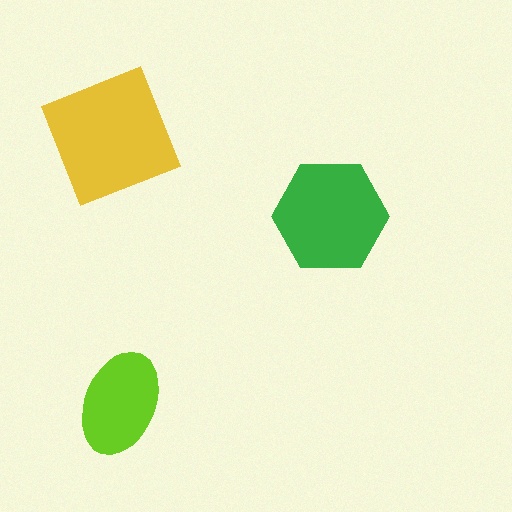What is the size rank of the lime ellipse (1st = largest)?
3rd.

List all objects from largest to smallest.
The yellow square, the green hexagon, the lime ellipse.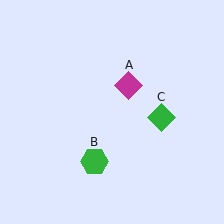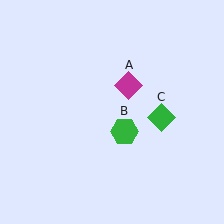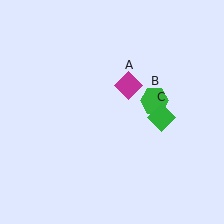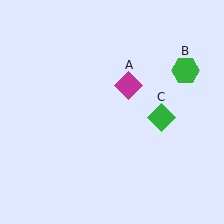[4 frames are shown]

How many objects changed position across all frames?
1 object changed position: green hexagon (object B).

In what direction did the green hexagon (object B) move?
The green hexagon (object B) moved up and to the right.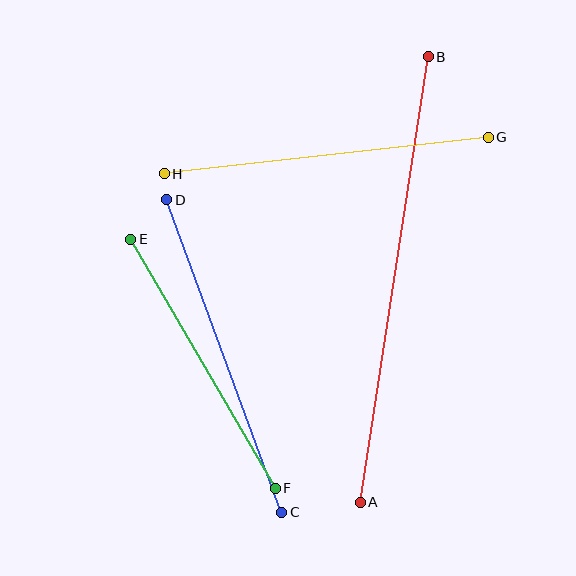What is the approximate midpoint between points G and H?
The midpoint is at approximately (326, 156) pixels.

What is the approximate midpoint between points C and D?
The midpoint is at approximately (224, 356) pixels.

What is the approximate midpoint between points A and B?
The midpoint is at approximately (394, 279) pixels.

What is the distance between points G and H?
The distance is approximately 326 pixels.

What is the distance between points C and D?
The distance is approximately 333 pixels.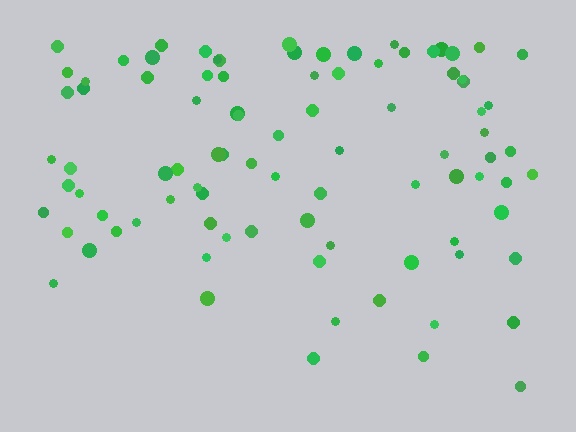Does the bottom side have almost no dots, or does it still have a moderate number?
Still a moderate number, just noticeably fewer than the top.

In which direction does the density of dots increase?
From bottom to top, with the top side densest.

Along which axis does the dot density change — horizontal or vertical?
Vertical.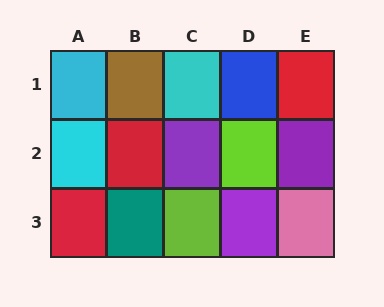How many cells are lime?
2 cells are lime.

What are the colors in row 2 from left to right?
Cyan, red, purple, lime, purple.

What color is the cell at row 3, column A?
Red.